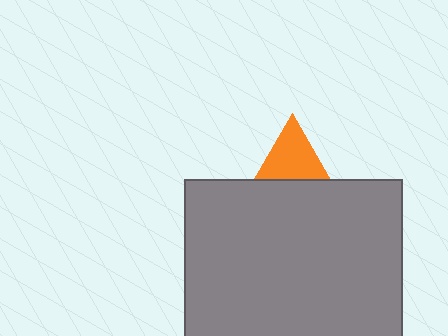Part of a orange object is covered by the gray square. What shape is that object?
It is a triangle.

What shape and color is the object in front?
The object in front is a gray square.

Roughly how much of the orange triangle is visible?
A small part of it is visible (roughly 35%).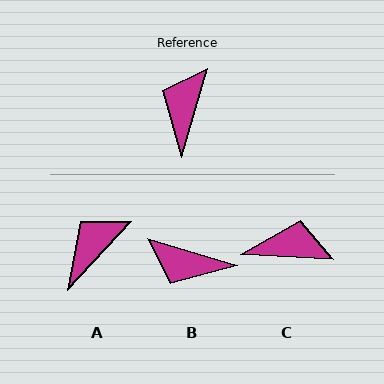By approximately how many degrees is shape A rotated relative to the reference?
Approximately 27 degrees clockwise.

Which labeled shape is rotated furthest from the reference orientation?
B, about 89 degrees away.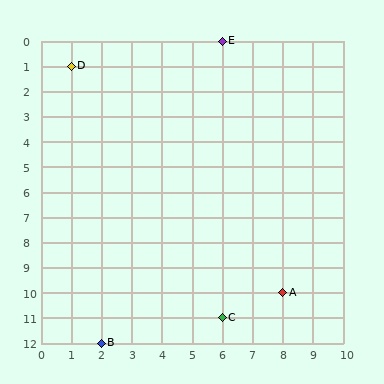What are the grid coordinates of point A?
Point A is at grid coordinates (8, 10).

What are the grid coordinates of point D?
Point D is at grid coordinates (1, 1).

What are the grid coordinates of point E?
Point E is at grid coordinates (6, 0).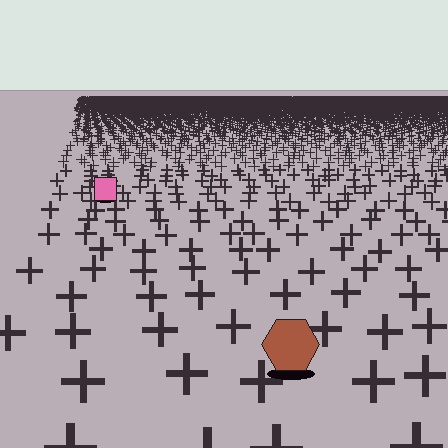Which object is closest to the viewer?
The brown hexagon is closest. The texture marks near it are larger and more spread out.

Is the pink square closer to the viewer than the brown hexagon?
No. The brown hexagon is closer — you can tell from the texture gradient: the ground texture is coarser near it.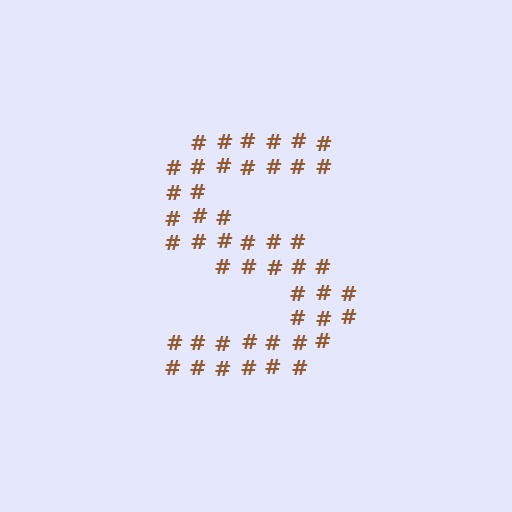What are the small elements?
The small elements are hash symbols.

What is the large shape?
The large shape is the letter S.